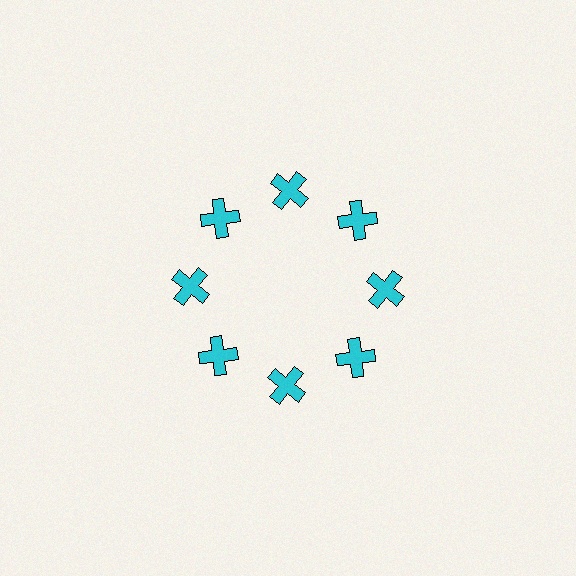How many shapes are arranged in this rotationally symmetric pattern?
There are 8 shapes, arranged in 8 groups of 1.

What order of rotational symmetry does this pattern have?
This pattern has 8-fold rotational symmetry.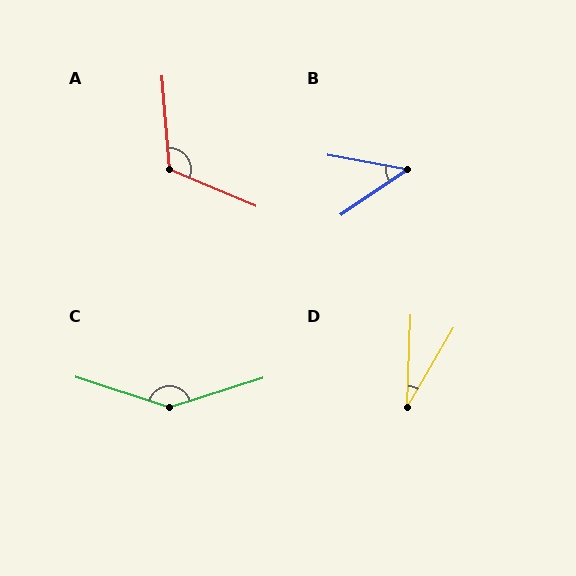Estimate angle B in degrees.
Approximately 45 degrees.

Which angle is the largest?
C, at approximately 144 degrees.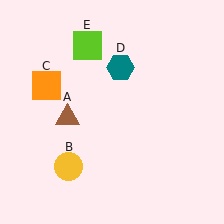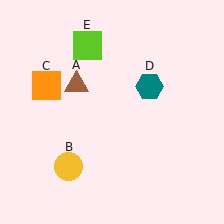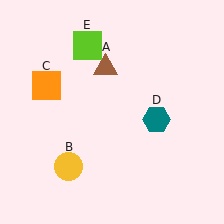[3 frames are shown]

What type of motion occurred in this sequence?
The brown triangle (object A), teal hexagon (object D) rotated clockwise around the center of the scene.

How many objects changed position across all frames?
2 objects changed position: brown triangle (object A), teal hexagon (object D).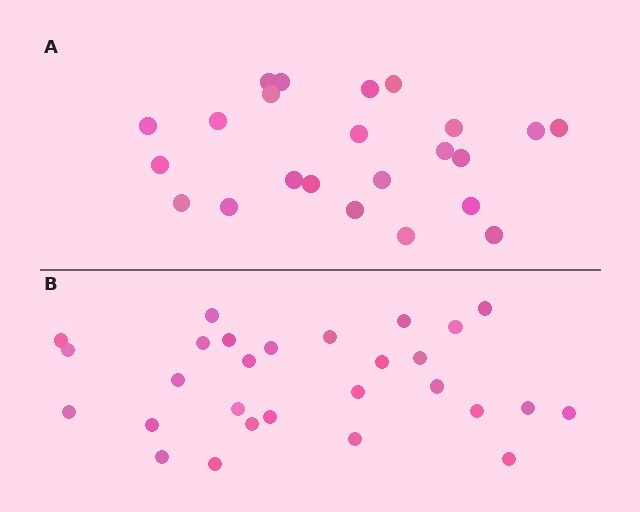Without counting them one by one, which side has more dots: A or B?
Region B (the bottom region) has more dots.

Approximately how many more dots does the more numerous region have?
Region B has about 5 more dots than region A.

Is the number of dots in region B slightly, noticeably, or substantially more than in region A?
Region B has only slightly more — the two regions are fairly close. The ratio is roughly 1.2 to 1.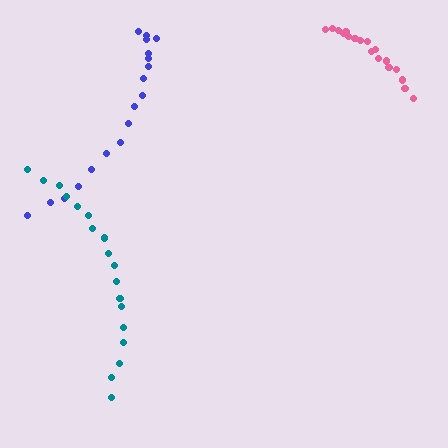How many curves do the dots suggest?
There are 3 distinct paths.